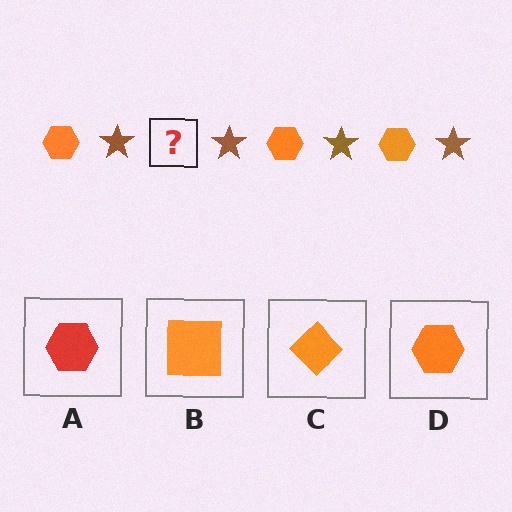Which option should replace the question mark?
Option D.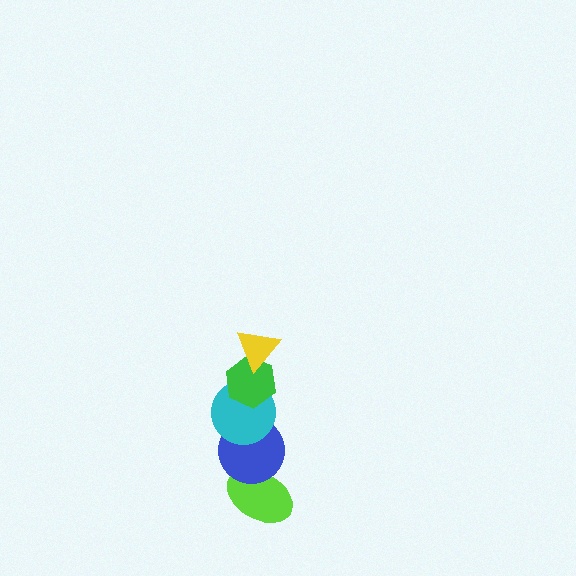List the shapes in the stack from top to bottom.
From top to bottom: the yellow triangle, the green hexagon, the cyan circle, the blue circle, the lime ellipse.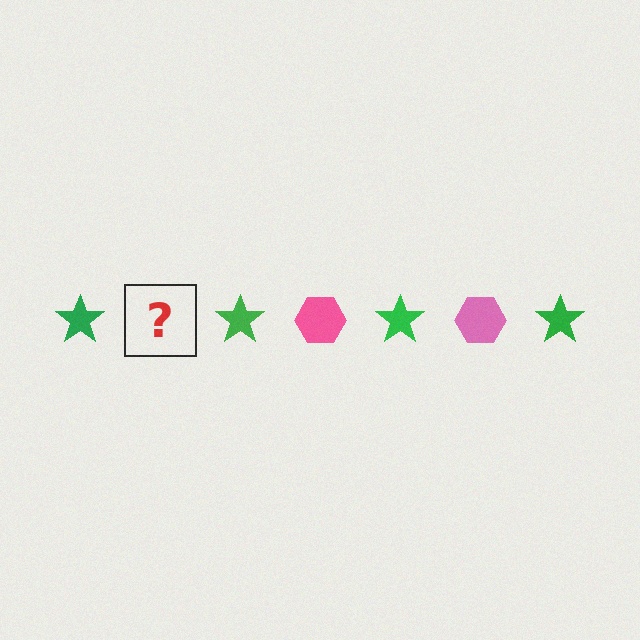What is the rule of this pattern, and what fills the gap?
The rule is that the pattern alternates between green star and pink hexagon. The gap should be filled with a pink hexagon.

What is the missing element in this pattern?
The missing element is a pink hexagon.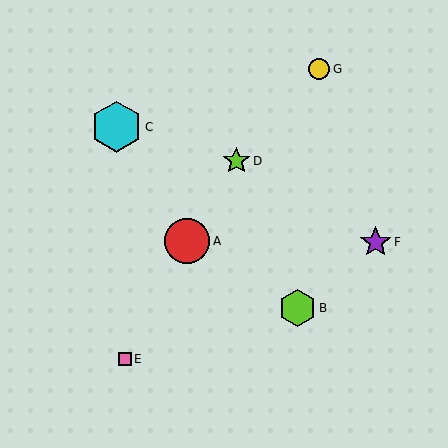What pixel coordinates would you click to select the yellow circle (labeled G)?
Click at (319, 69) to select the yellow circle G.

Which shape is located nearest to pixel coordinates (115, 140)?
The cyan hexagon (labeled C) at (117, 127) is nearest to that location.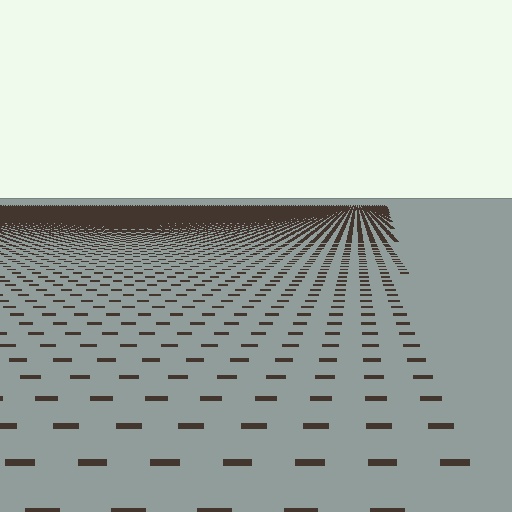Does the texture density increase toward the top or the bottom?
Density increases toward the top.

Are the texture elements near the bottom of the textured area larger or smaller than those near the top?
Larger. Near the bottom, elements are closer to the viewer and appear at a bigger on-screen size.